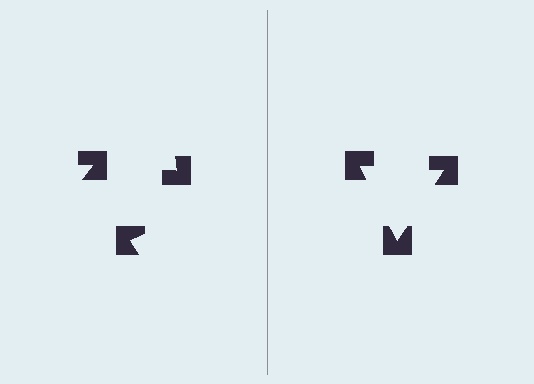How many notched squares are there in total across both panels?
6 — 3 on each side.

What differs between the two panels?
The notched squares are positioned identically on both sides; only the wedge orientations differ. On the right they align to a triangle; on the left they are misaligned.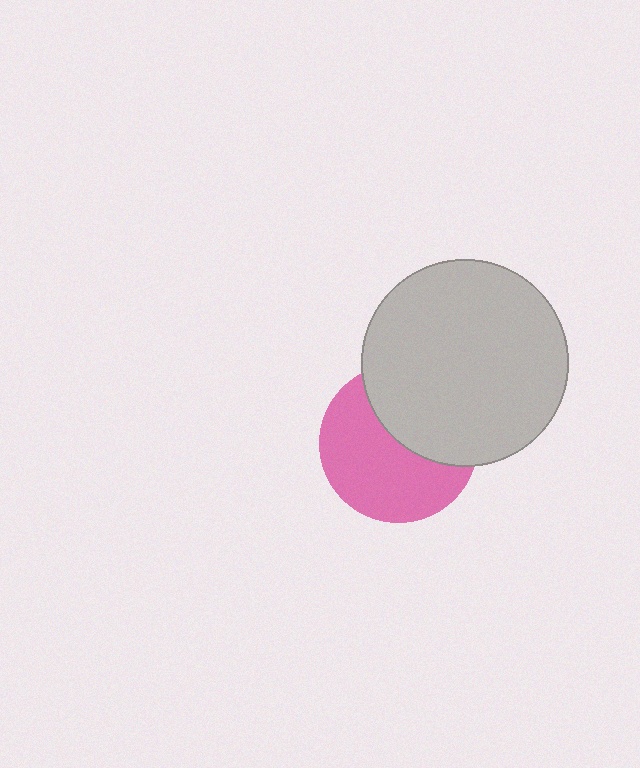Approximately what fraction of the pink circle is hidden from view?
Roughly 41% of the pink circle is hidden behind the light gray circle.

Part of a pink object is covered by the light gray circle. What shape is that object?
It is a circle.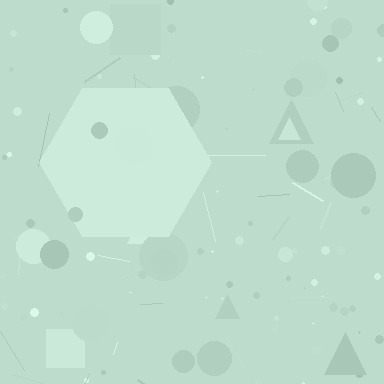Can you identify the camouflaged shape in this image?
The camouflaged shape is a hexagon.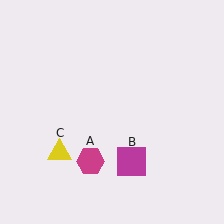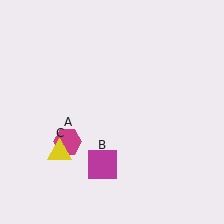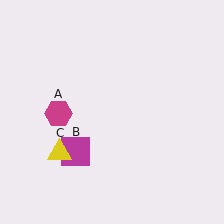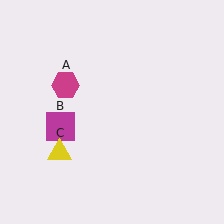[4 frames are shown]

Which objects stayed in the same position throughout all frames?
Yellow triangle (object C) remained stationary.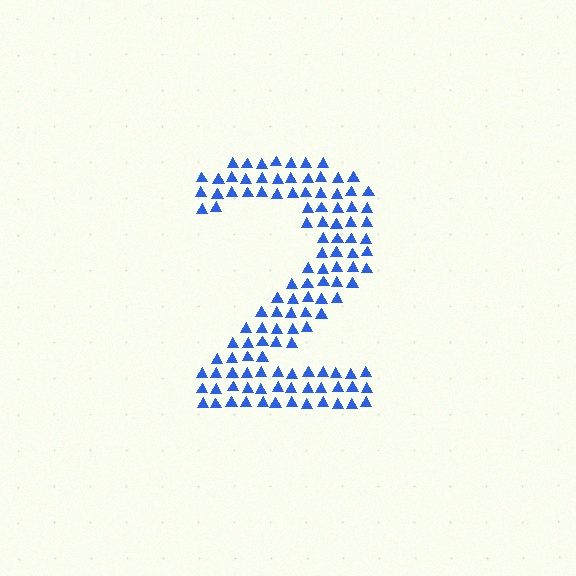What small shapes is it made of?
It is made of small triangles.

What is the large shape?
The large shape is the digit 2.